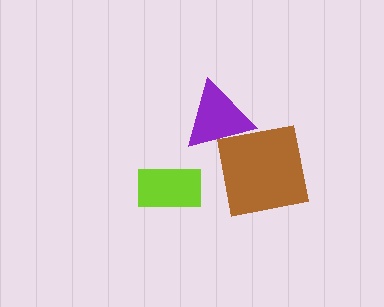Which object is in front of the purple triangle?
The brown square is in front of the purple triangle.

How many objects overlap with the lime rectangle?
0 objects overlap with the lime rectangle.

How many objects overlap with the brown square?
1 object overlaps with the brown square.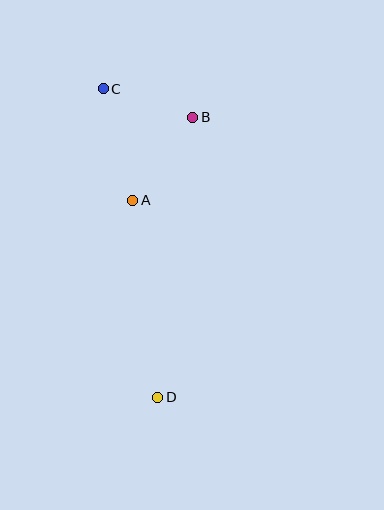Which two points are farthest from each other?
Points C and D are farthest from each other.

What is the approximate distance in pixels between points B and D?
The distance between B and D is approximately 282 pixels.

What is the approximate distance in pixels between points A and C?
The distance between A and C is approximately 115 pixels.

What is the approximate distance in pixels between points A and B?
The distance between A and B is approximately 103 pixels.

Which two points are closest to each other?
Points B and C are closest to each other.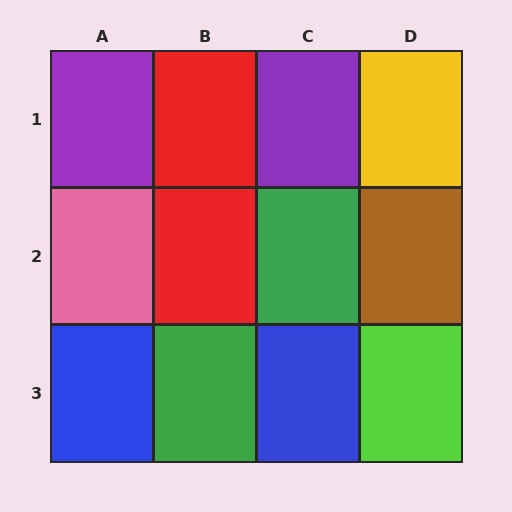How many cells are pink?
1 cell is pink.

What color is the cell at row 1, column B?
Red.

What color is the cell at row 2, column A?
Pink.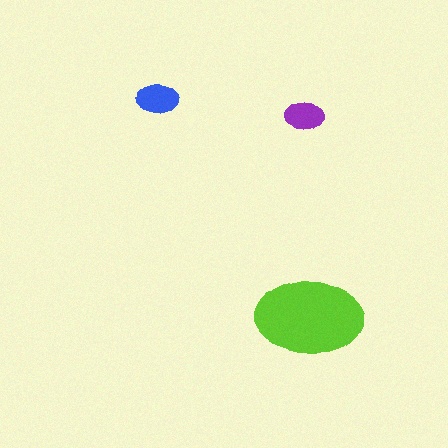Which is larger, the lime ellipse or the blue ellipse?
The lime one.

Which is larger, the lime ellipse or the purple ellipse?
The lime one.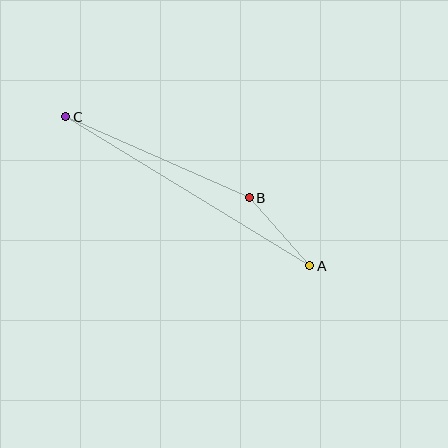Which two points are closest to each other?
Points A and B are closest to each other.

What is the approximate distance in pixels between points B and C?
The distance between B and C is approximately 201 pixels.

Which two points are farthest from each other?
Points A and C are farthest from each other.